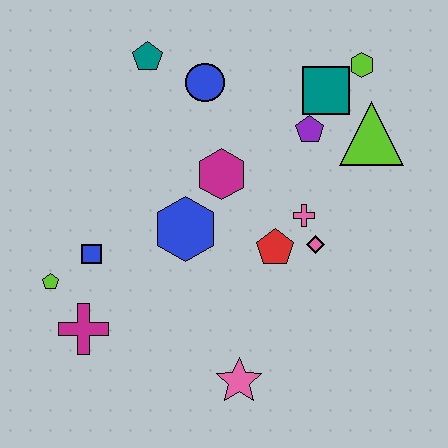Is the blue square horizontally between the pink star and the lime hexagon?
No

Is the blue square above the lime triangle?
No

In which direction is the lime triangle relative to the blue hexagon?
The lime triangle is to the right of the blue hexagon.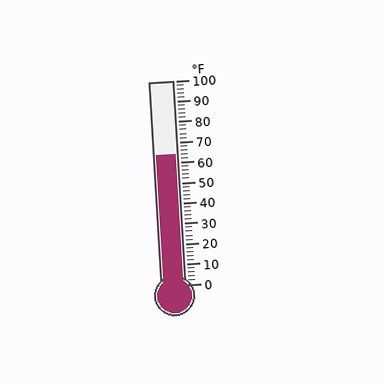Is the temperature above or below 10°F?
The temperature is above 10°F.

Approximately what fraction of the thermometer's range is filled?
The thermometer is filled to approximately 65% of its range.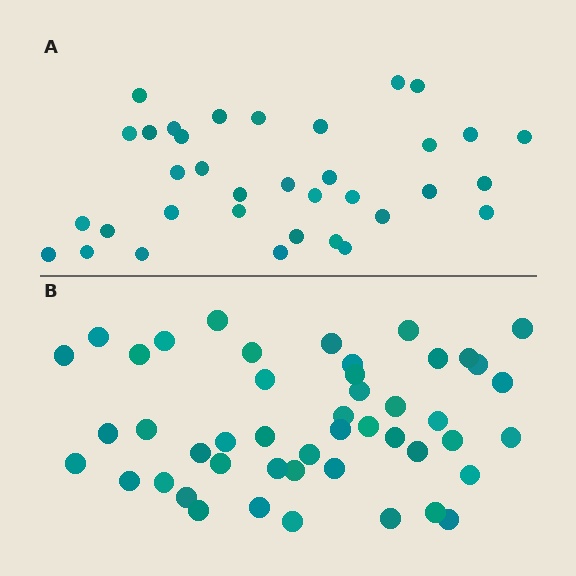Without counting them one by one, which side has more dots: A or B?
Region B (the bottom region) has more dots.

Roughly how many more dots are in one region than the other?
Region B has roughly 12 or so more dots than region A.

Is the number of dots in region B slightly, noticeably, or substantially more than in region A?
Region B has noticeably more, but not dramatically so. The ratio is roughly 1.3 to 1.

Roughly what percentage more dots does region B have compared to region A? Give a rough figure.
About 35% more.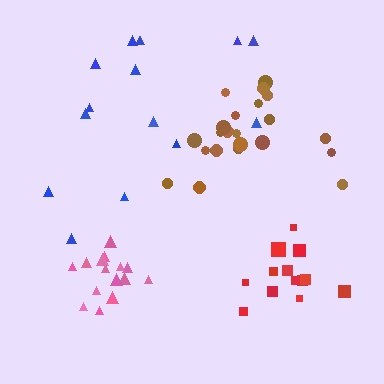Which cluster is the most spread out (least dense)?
Blue.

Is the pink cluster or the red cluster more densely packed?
Red.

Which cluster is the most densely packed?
Red.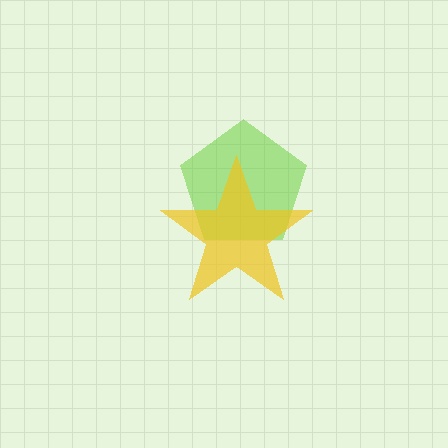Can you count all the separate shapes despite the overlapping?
Yes, there are 2 separate shapes.